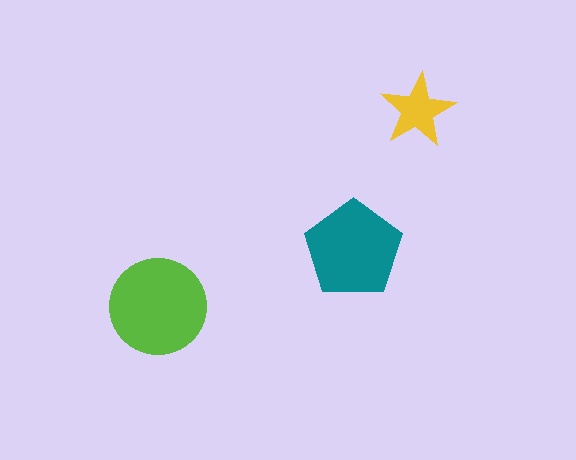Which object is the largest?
The lime circle.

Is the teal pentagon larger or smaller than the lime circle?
Smaller.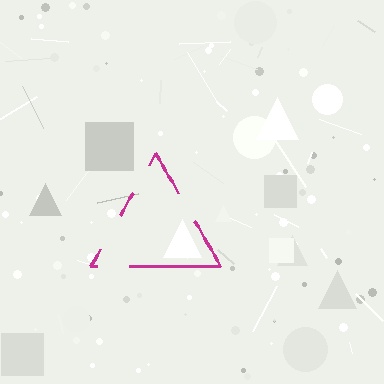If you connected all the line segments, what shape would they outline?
They would outline a triangle.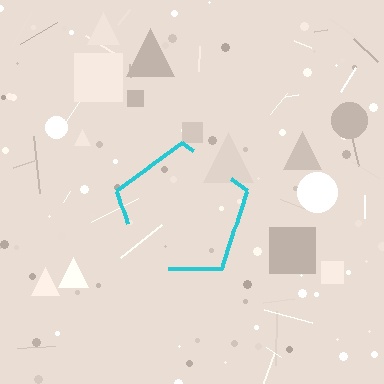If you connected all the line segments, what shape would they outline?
They would outline a pentagon.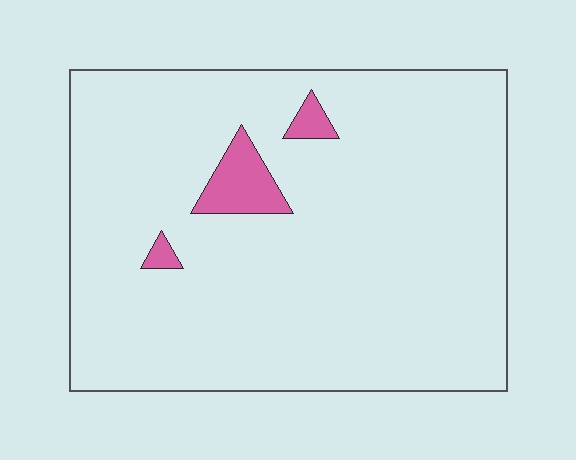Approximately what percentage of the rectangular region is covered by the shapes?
Approximately 5%.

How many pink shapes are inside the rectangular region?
3.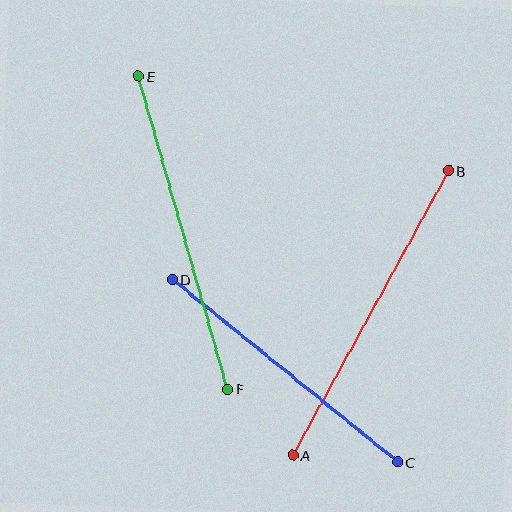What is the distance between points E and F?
The distance is approximately 325 pixels.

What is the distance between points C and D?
The distance is approximately 290 pixels.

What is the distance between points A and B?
The distance is approximately 324 pixels.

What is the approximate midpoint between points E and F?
The midpoint is at approximately (183, 233) pixels.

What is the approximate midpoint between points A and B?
The midpoint is at approximately (371, 313) pixels.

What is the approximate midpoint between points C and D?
The midpoint is at approximately (285, 371) pixels.